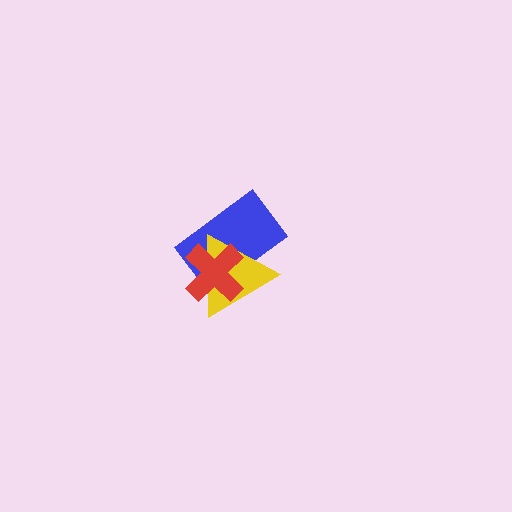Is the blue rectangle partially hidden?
Yes, it is partially covered by another shape.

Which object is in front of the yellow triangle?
The red cross is in front of the yellow triangle.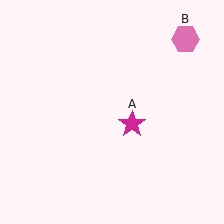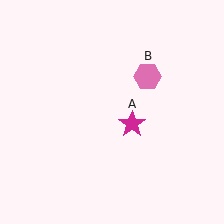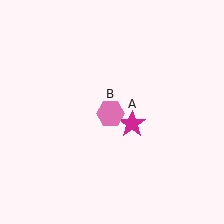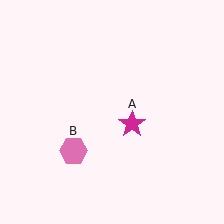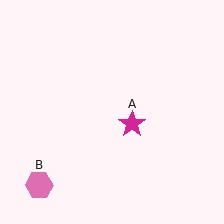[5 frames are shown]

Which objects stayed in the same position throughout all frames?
Magenta star (object A) remained stationary.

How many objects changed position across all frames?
1 object changed position: pink hexagon (object B).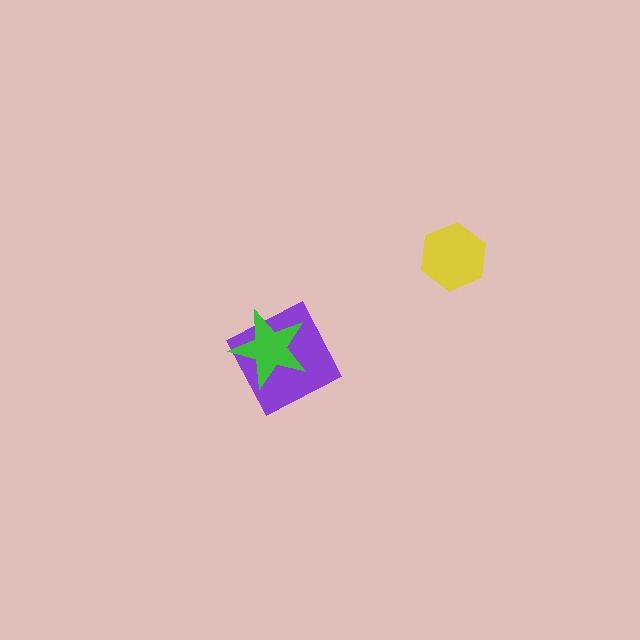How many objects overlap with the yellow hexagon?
0 objects overlap with the yellow hexagon.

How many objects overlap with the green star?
1 object overlaps with the green star.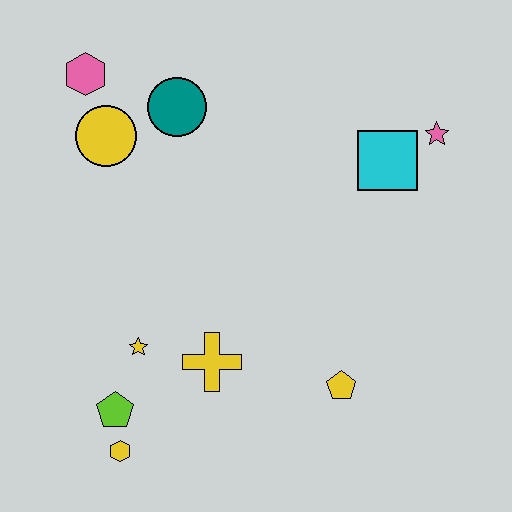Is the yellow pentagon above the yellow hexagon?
Yes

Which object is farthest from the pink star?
The yellow hexagon is farthest from the pink star.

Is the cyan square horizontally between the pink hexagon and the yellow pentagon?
No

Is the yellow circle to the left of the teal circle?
Yes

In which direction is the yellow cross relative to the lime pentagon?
The yellow cross is to the right of the lime pentagon.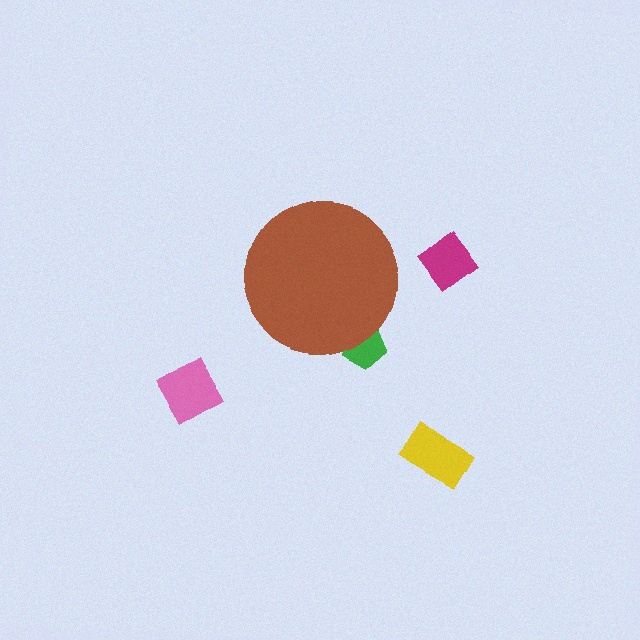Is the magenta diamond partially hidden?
No, the magenta diamond is fully visible.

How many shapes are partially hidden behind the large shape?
1 shape is partially hidden.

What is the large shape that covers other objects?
A brown circle.